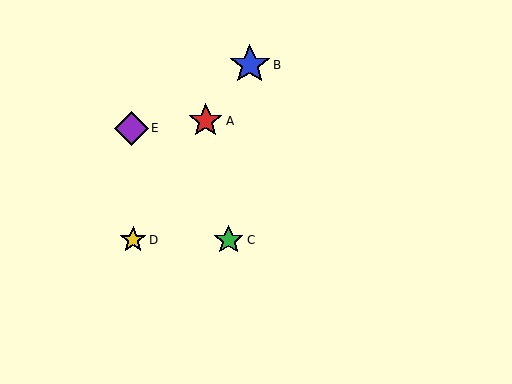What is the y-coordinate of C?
Object C is at y≈240.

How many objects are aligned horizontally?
2 objects (C, D) are aligned horizontally.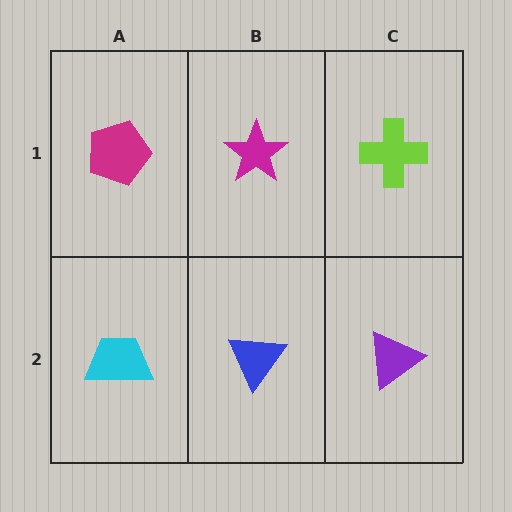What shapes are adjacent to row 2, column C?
A lime cross (row 1, column C), a blue triangle (row 2, column B).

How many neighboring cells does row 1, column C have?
2.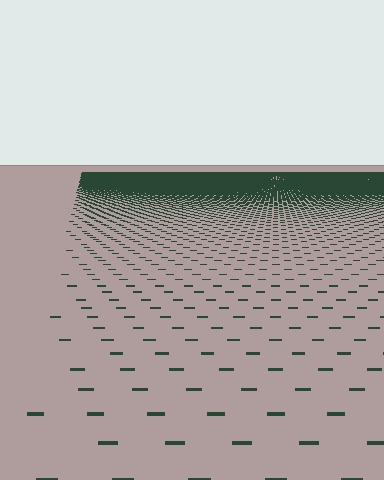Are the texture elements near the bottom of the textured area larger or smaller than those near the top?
Larger. Near the bottom, elements are closer to the viewer and appear at a bigger on-screen size.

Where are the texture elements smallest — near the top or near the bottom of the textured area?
Near the top.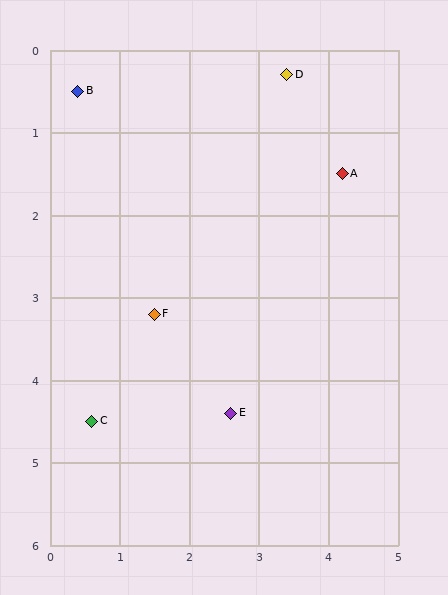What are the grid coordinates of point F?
Point F is at approximately (1.5, 3.2).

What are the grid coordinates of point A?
Point A is at approximately (4.2, 1.5).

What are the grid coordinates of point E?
Point E is at approximately (2.6, 4.4).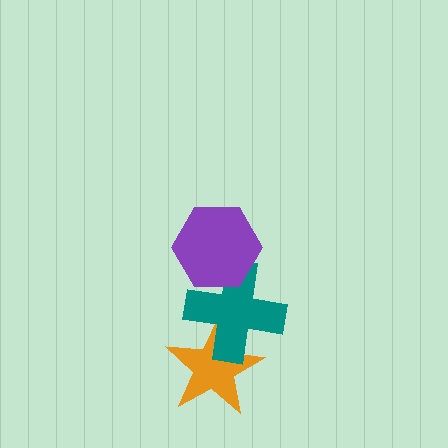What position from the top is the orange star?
The orange star is 3rd from the top.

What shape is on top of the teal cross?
The purple hexagon is on top of the teal cross.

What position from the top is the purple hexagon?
The purple hexagon is 1st from the top.